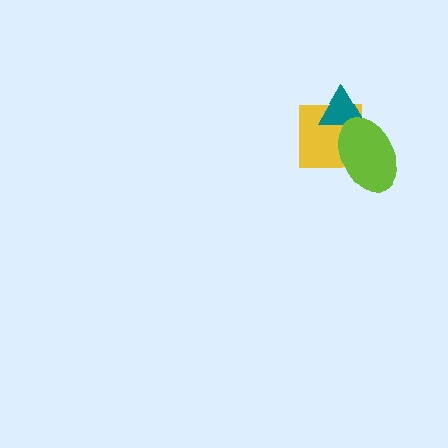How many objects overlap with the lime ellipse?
2 objects overlap with the lime ellipse.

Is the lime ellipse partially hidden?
No, no other shape covers it.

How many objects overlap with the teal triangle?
2 objects overlap with the teal triangle.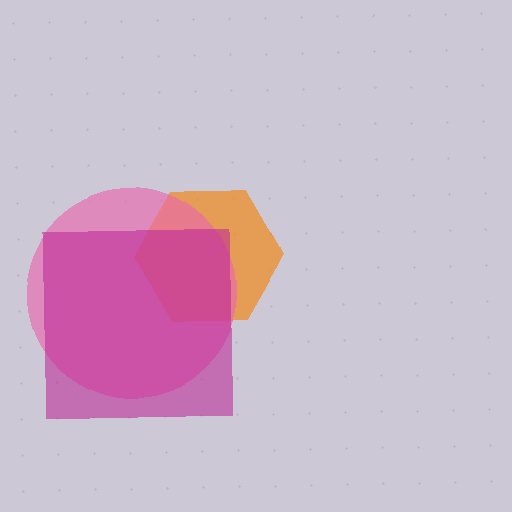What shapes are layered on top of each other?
The layered shapes are: an orange hexagon, a pink circle, a magenta square.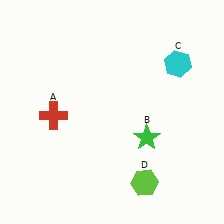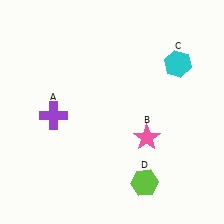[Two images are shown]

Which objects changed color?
A changed from red to purple. B changed from green to pink.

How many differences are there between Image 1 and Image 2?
There are 2 differences between the two images.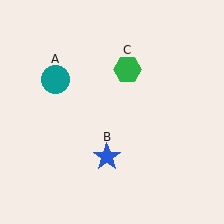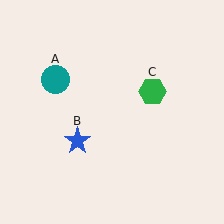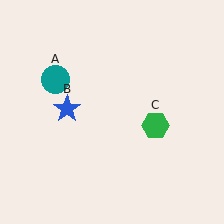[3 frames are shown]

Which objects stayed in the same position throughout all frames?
Teal circle (object A) remained stationary.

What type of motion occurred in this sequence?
The blue star (object B), green hexagon (object C) rotated clockwise around the center of the scene.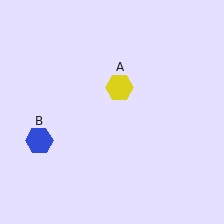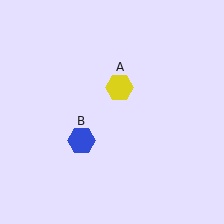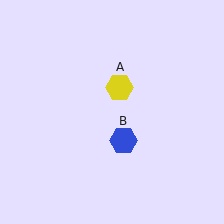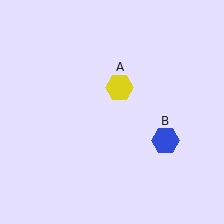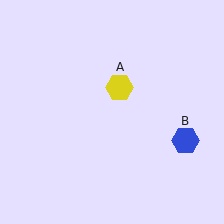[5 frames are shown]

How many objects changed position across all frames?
1 object changed position: blue hexagon (object B).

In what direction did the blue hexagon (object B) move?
The blue hexagon (object B) moved right.